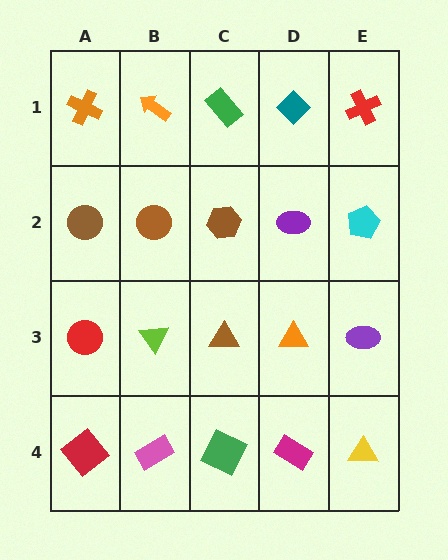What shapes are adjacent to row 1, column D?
A purple ellipse (row 2, column D), a green rectangle (row 1, column C), a red cross (row 1, column E).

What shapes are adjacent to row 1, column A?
A brown circle (row 2, column A), an orange arrow (row 1, column B).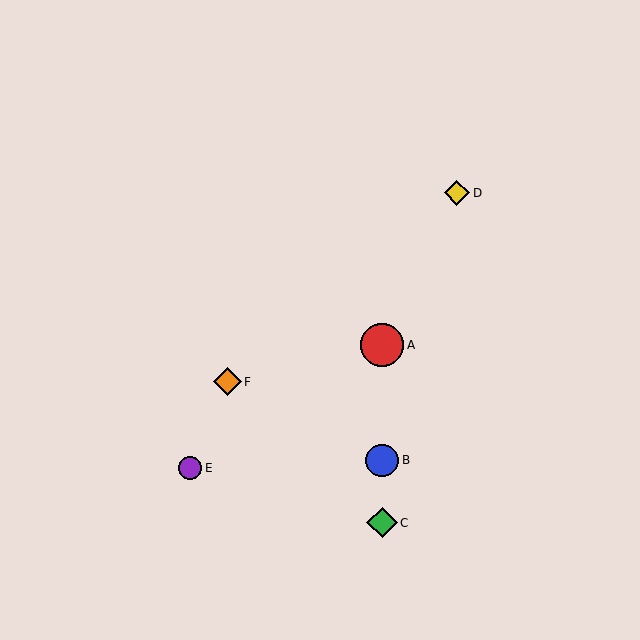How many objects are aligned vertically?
3 objects (A, B, C) are aligned vertically.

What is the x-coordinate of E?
Object E is at x≈190.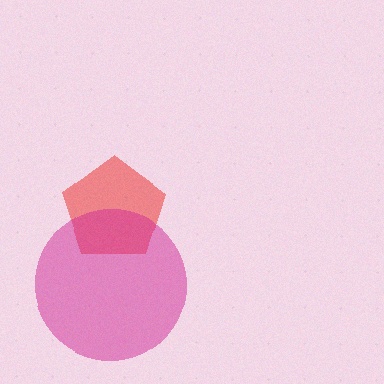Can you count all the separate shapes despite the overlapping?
Yes, there are 2 separate shapes.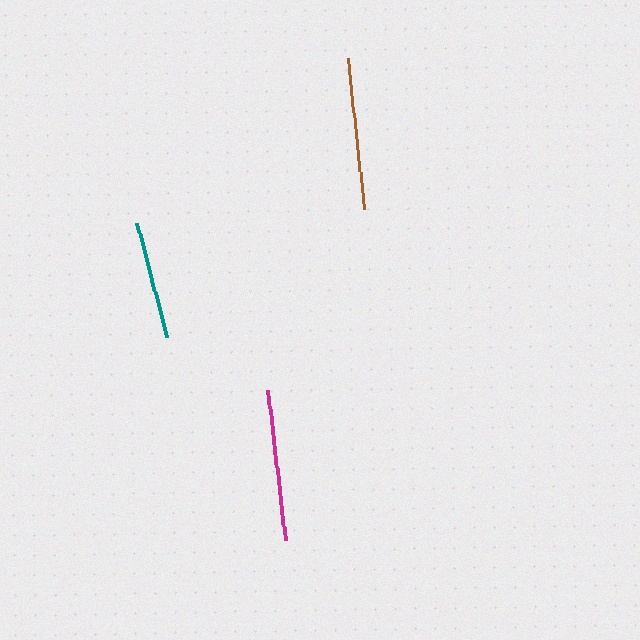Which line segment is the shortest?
The teal line is the shortest at approximately 117 pixels.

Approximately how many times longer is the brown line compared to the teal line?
The brown line is approximately 1.3 times the length of the teal line.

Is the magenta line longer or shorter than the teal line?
The magenta line is longer than the teal line.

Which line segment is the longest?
The magenta line is the longest at approximately 152 pixels.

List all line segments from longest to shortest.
From longest to shortest: magenta, brown, teal.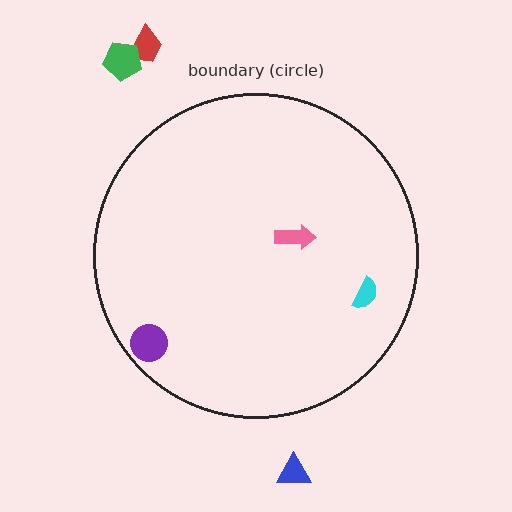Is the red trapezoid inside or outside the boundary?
Outside.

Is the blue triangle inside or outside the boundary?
Outside.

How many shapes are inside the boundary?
3 inside, 3 outside.